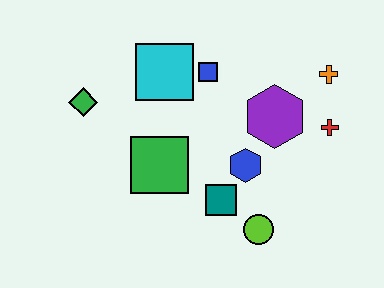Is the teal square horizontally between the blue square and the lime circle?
Yes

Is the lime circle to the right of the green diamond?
Yes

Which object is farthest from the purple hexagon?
The green diamond is farthest from the purple hexagon.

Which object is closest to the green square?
The teal square is closest to the green square.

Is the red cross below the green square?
No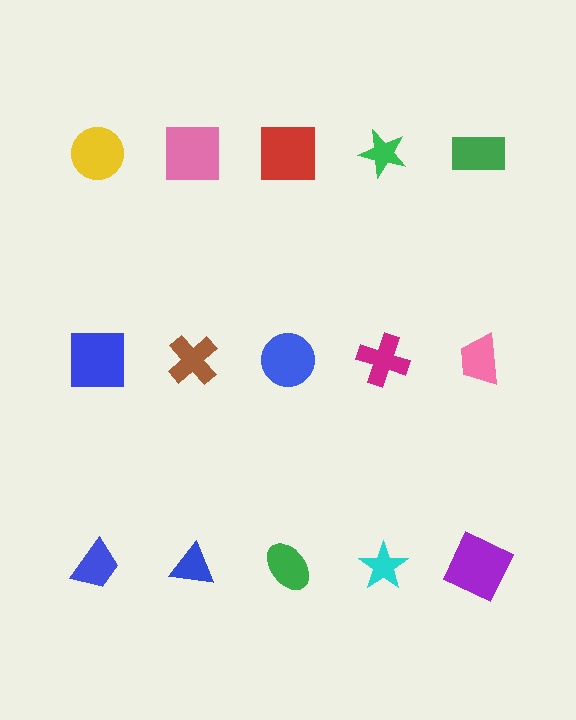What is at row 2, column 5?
A pink trapezoid.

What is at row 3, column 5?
A purple square.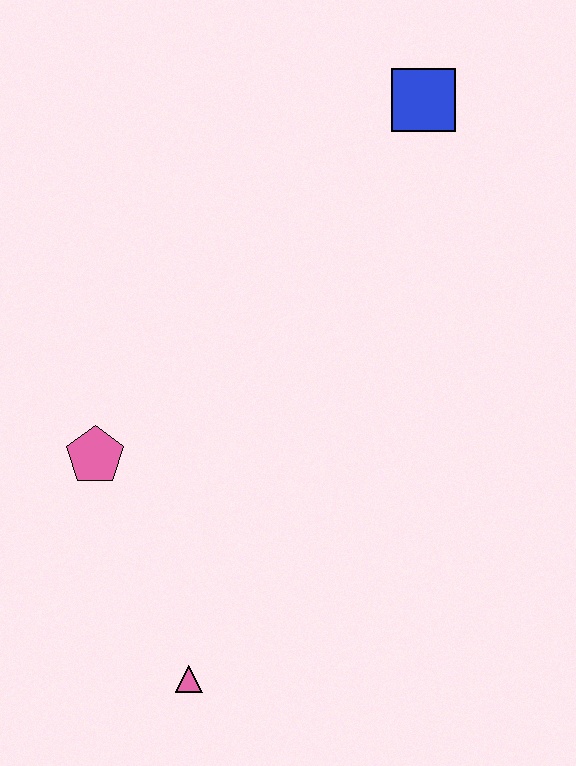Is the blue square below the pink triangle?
No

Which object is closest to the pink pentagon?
The pink triangle is closest to the pink pentagon.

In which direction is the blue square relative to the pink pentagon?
The blue square is above the pink pentagon.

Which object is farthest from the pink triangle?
The blue square is farthest from the pink triangle.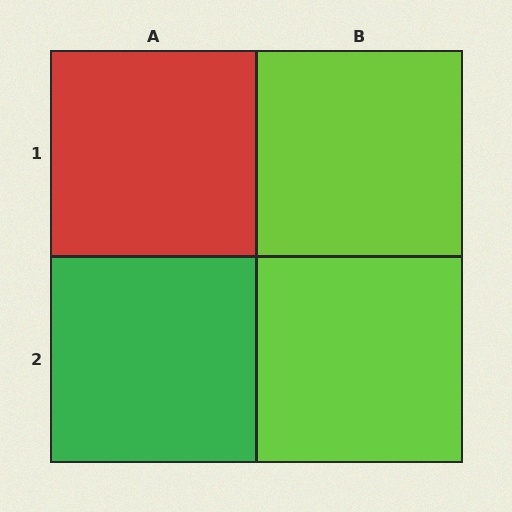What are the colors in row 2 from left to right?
Green, lime.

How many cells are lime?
2 cells are lime.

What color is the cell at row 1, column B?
Lime.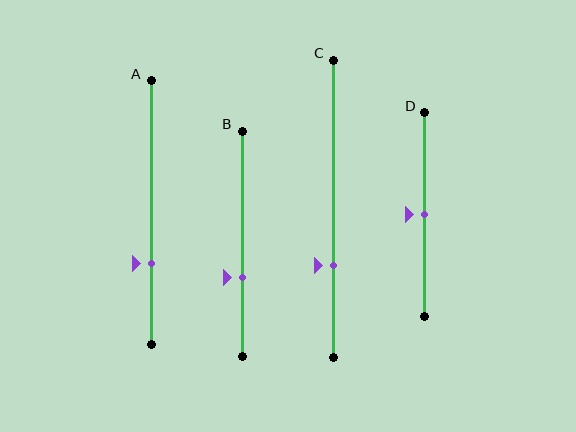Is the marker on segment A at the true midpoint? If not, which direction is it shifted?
No, the marker on segment A is shifted downward by about 19% of the segment length.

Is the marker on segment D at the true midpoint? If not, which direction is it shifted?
Yes, the marker on segment D is at the true midpoint.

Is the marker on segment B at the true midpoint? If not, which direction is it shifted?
No, the marker on segment B is shifted downward by about 15% of the segment length.